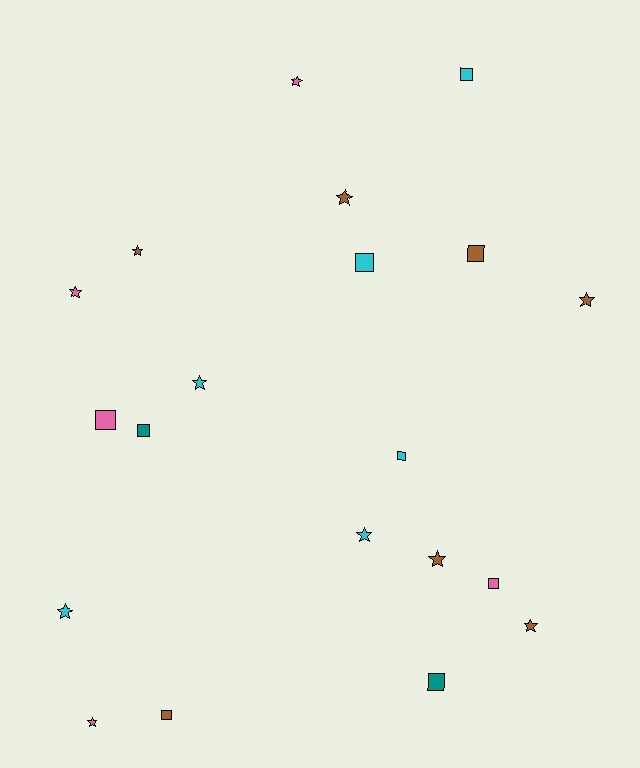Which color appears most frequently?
Brown, with 7 objects.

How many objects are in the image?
There are 20 objects.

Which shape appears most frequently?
Star, with 11 objects.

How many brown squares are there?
There are 2 brown squares.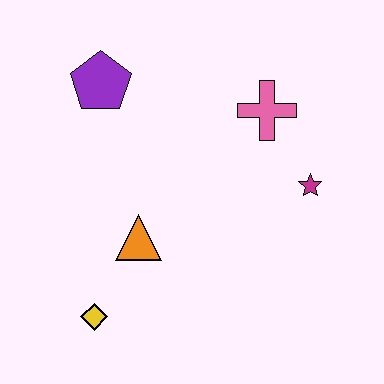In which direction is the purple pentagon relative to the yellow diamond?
The purple pentagon is above the yellow diamond.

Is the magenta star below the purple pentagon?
Yes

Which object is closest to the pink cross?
The magenta star is closest to the pink cross.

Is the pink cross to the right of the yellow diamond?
Yes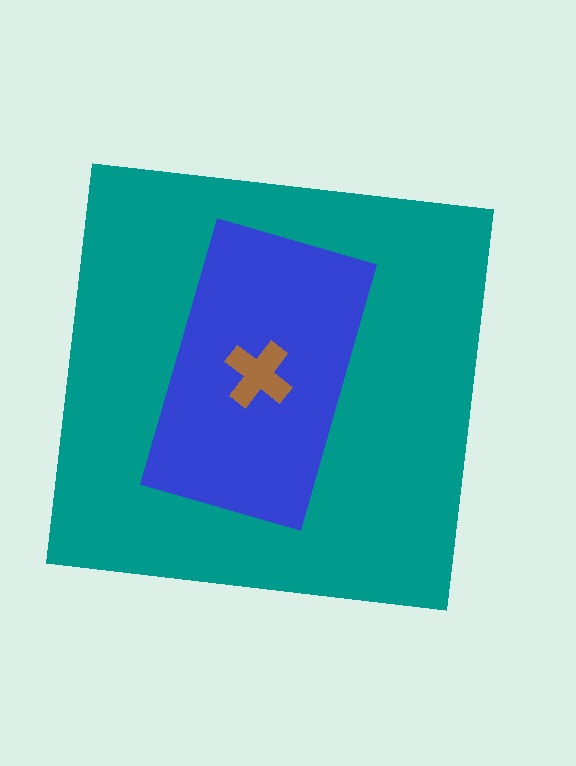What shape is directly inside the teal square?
The blue rectangle.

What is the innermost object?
The brown cross.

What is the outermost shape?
The teal square.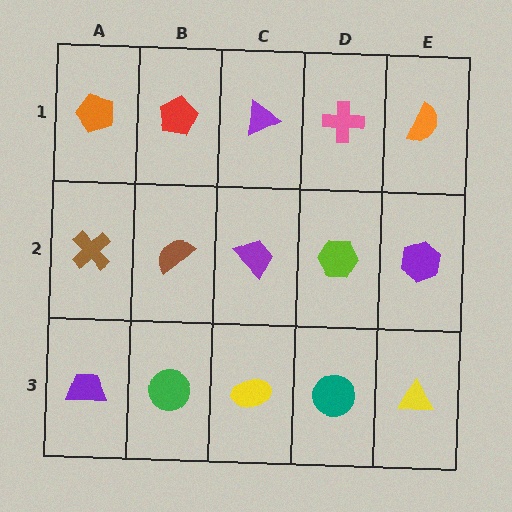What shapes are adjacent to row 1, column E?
A purple hexagon (row 2, column E), a pink cross (row 1, column D).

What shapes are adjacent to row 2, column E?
An orange semicircle (row 1, column E), a yellow triangle (row 3, column E), a lime hexagon (row 2, column D).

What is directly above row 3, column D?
A lime hexagon.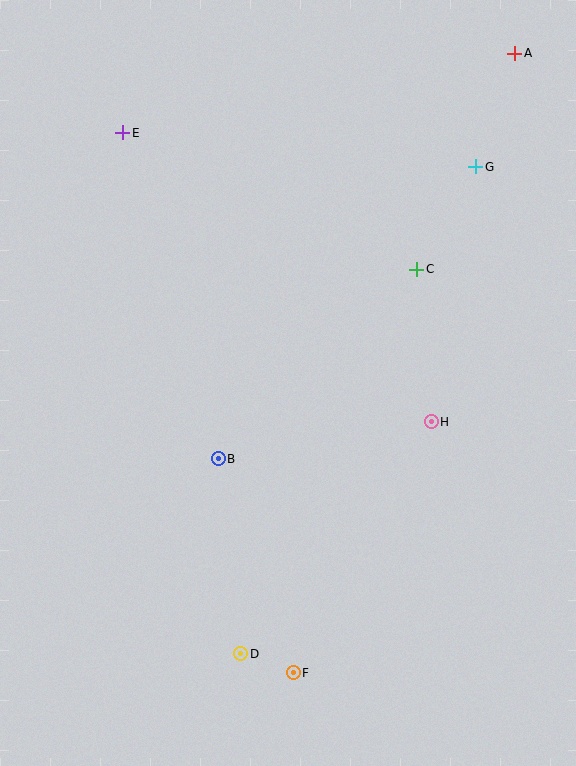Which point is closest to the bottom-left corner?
Point D is closest to the bottom-left corner.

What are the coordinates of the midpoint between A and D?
The midpoint between A and D is at (378, 353).